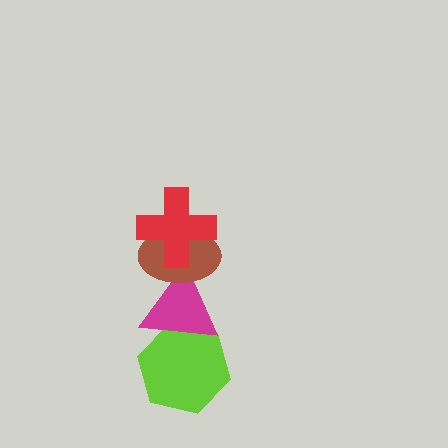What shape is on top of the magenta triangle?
The brown ellipse is on top of the magenta triangle.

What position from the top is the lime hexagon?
The lime hexagon is 4th from the top.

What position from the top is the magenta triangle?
The magenta triangle is 3rd from the top.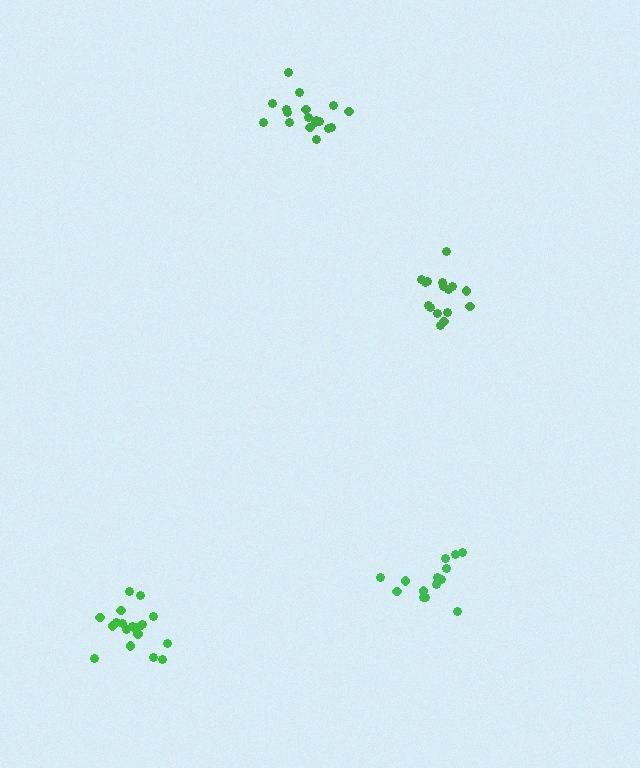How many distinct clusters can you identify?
There are 4 distinct clusters.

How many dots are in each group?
Group 1: 16 dots, Group 2: 18 dots, Group 3: 19 dots, Group 4: 14 dots (67 total).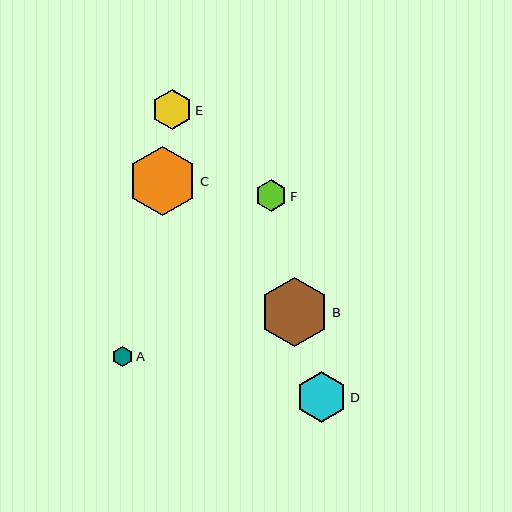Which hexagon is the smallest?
Hexagon A is the smallest with a size of approximately 20 pixels.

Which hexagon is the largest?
Hexagon C is the largest with a size of approximately 70 pixels.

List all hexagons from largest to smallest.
From largest to smallest: C, B, D, E, F, A.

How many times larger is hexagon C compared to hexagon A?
Hexagon C is approximately 3.4 times the size of hexagon A.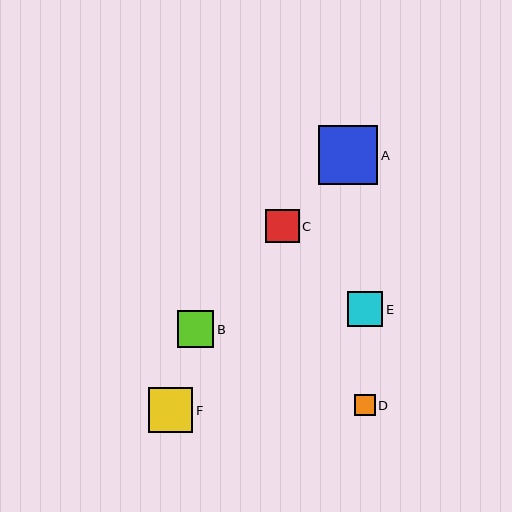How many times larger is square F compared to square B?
Square F is approximately 1.2 times the size of square B.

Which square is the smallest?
Square D is the smallest with a size of approximately 21 pixels.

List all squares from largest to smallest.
From largest to smallest: A, F, B, E, C, D.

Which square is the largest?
Square A is the largest with a size of approximately 59 pixels.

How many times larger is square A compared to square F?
Square A is approximately 1.3 times the size of square F.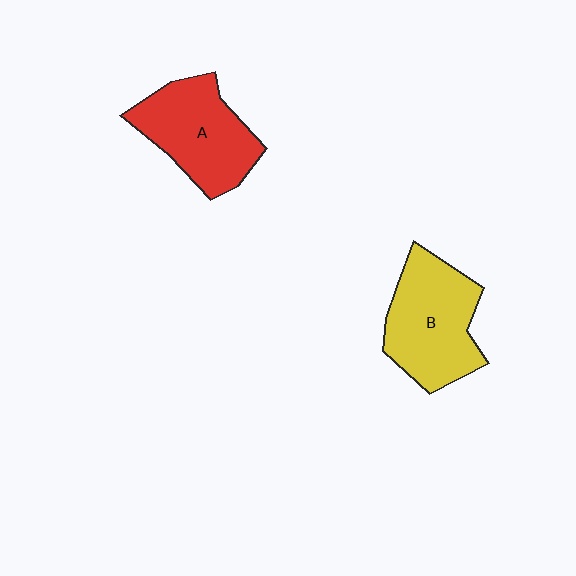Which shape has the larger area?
Shape B (yellow).